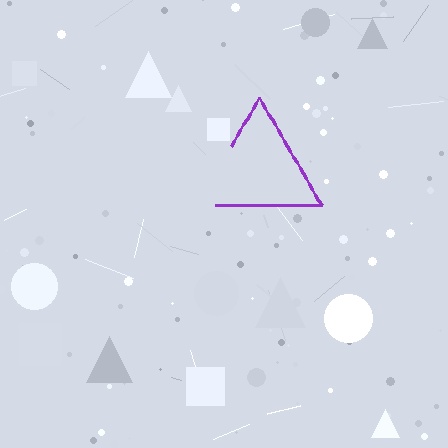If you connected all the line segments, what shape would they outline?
They would outline a triangle.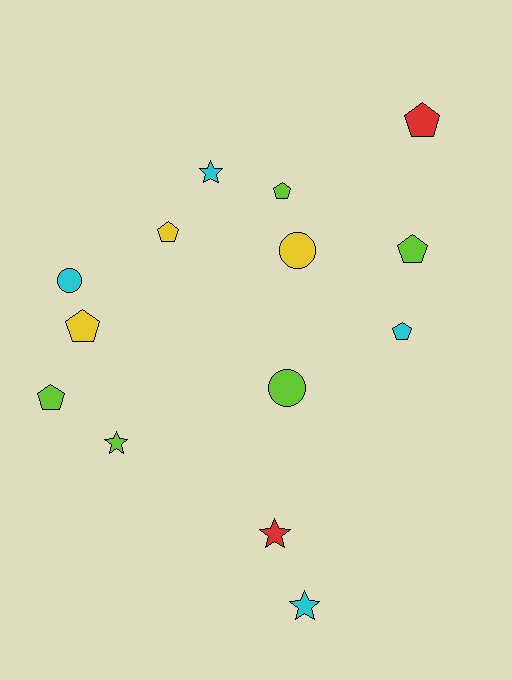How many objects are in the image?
There are 14 objects.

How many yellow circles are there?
There is 1 yellow circle.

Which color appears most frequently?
Lime, with 5 objects.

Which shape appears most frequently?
Pentagon, with 7 objects.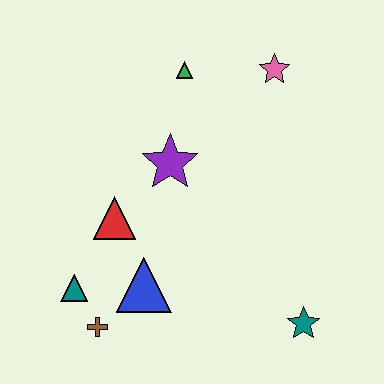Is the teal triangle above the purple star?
No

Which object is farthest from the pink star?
The brown cross is farthest from the pink star.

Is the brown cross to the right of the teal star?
No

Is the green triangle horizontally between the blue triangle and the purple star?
No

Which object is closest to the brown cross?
The teal triangle is closest to the brown cross.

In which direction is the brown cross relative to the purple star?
The brown cross is below the purple star.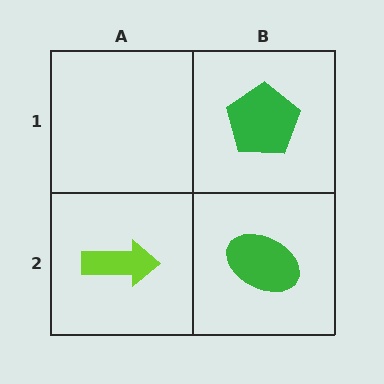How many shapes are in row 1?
1 shape.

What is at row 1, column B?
A green pentagon.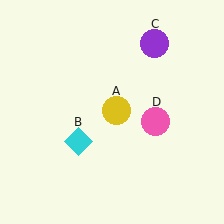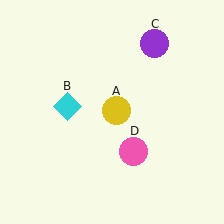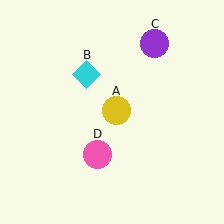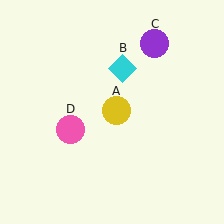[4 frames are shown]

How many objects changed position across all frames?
2 objects changed position: cyan diamond (object B), pink circle (object D).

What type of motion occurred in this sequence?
The cyan diamond (object B), pink circle (object D) rotated clockwise around the center of the scene.